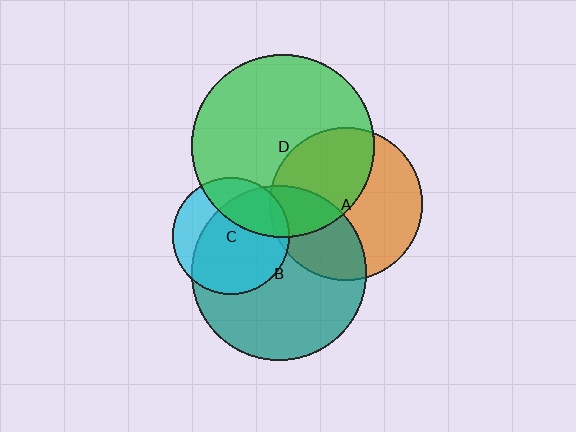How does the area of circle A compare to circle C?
Approximately 1.7 times.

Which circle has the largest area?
Circle D (green).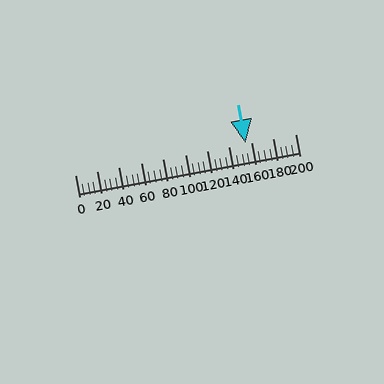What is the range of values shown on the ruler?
The ruler shows values from 0 to 200.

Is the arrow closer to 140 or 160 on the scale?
The arrow is closer to 160.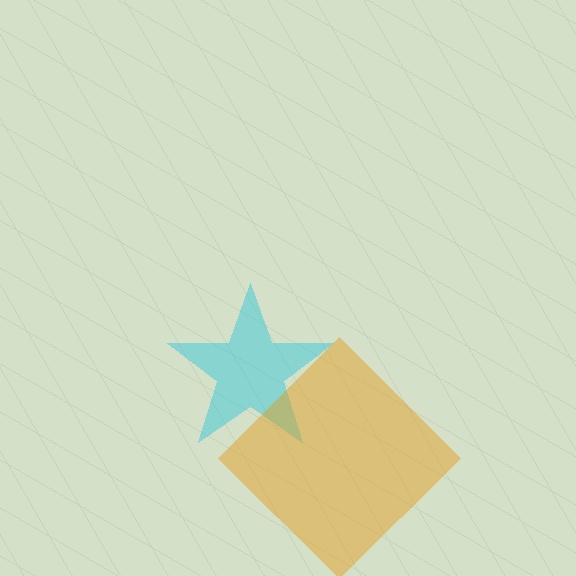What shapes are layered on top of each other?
The layered shapes are: a cyan star, an orange diamond.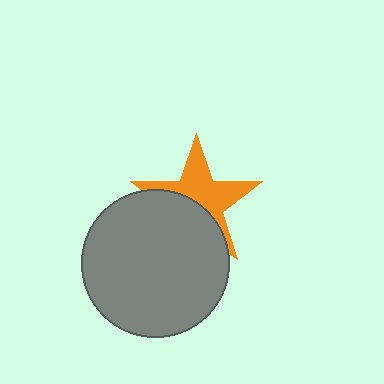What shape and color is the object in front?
The object in front is a gray circle.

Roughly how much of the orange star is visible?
About half of it is visible (roughly 54%).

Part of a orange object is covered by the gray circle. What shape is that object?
It is a star.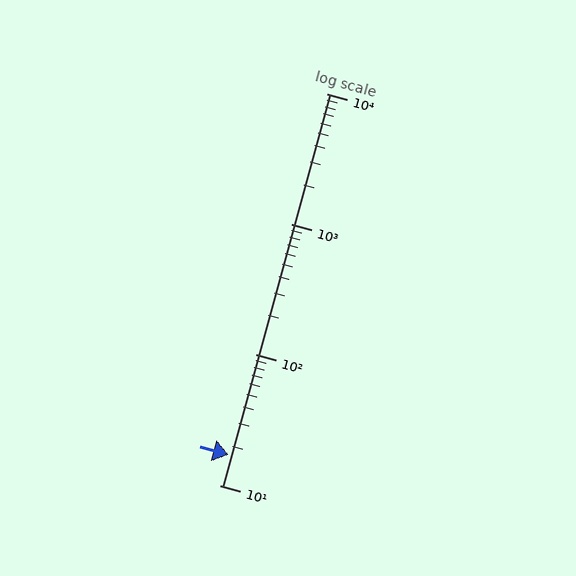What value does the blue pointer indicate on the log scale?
The pointer indicates approximately 17.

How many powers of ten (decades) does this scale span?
The scale spans 3 decades, from 10 to 10000.